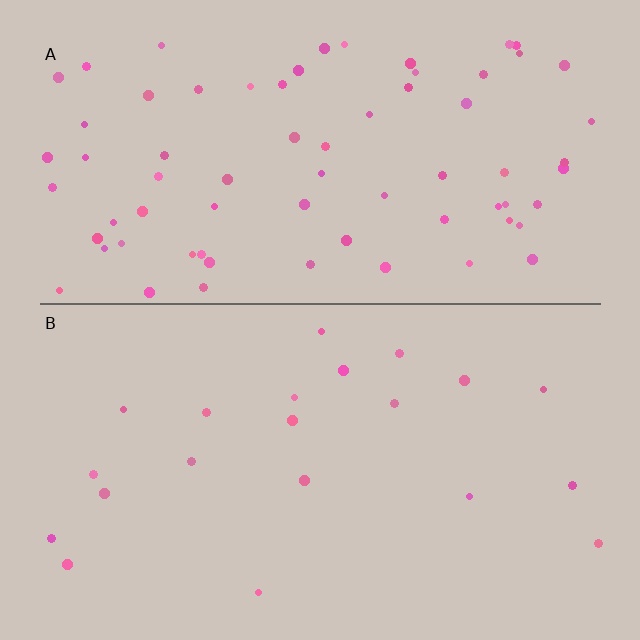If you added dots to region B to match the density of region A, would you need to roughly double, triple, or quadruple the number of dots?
Approximately triple.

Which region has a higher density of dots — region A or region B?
A (the top).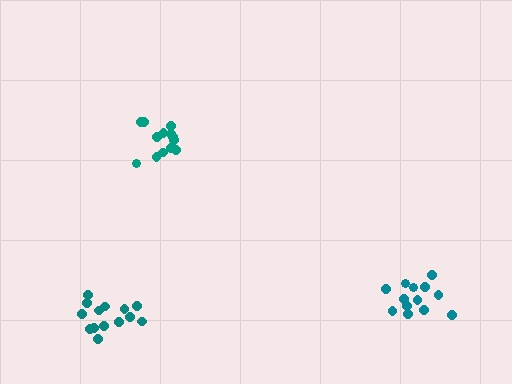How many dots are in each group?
Group 1: 13 dots, Group 2: 14 dots, Group 3: 14 dots (41 total).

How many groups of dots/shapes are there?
There are 3 groups.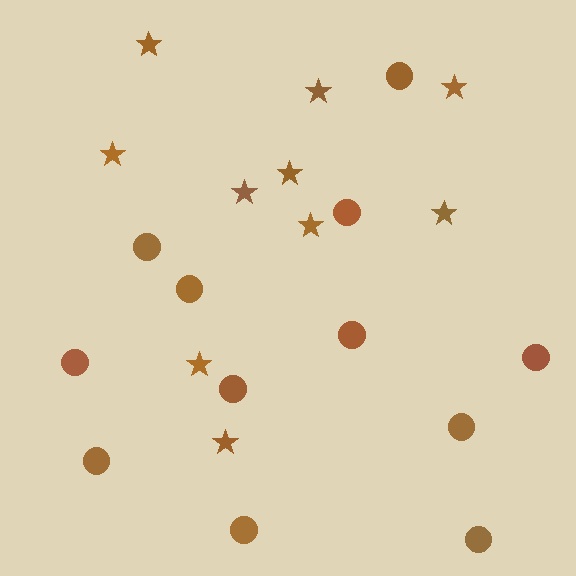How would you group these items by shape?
There are 2 groups: one group of circles (12) and one group of stars (10).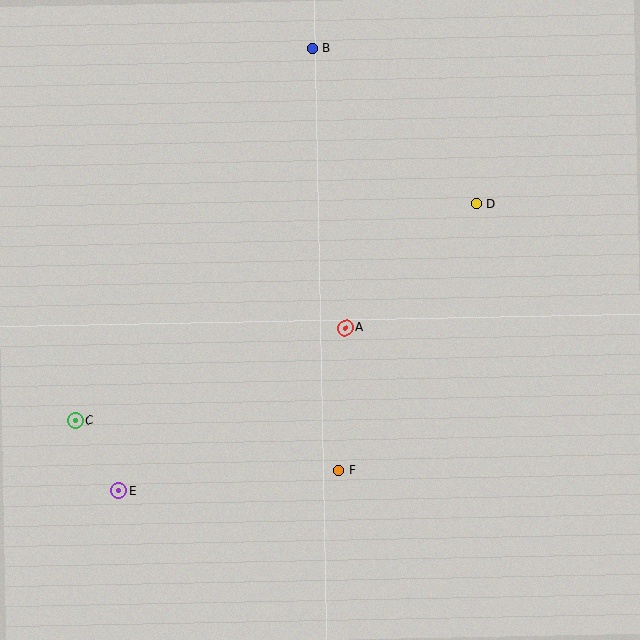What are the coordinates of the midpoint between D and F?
The midpoint between D and F is at (407, 337).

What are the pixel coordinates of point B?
Point B is at (312, 49).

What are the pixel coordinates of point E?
Point E is at (119, 491).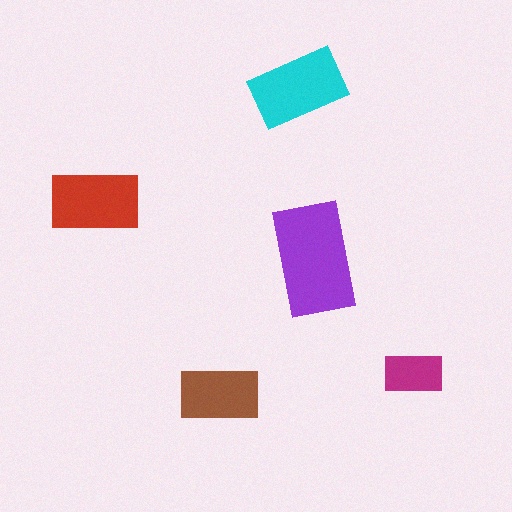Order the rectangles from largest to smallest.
the purple one, the cyan one, the red one, the brown one, the magenta one.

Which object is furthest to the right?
The magenta rectangle is rightmost.